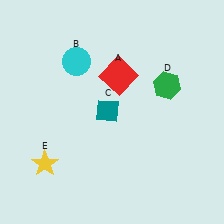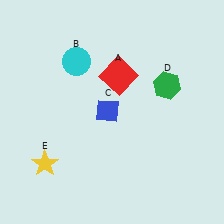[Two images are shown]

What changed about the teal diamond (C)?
In Image 1, C is teal. In Image 2, it changed to blue.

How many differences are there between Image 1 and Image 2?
There is 1 difference between the two images.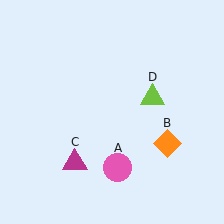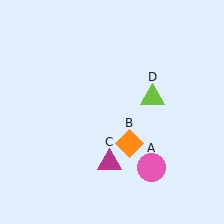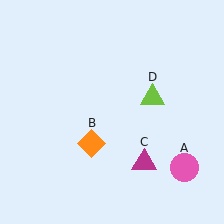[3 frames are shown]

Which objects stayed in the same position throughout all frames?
Lime triangle (object D) remained stationary.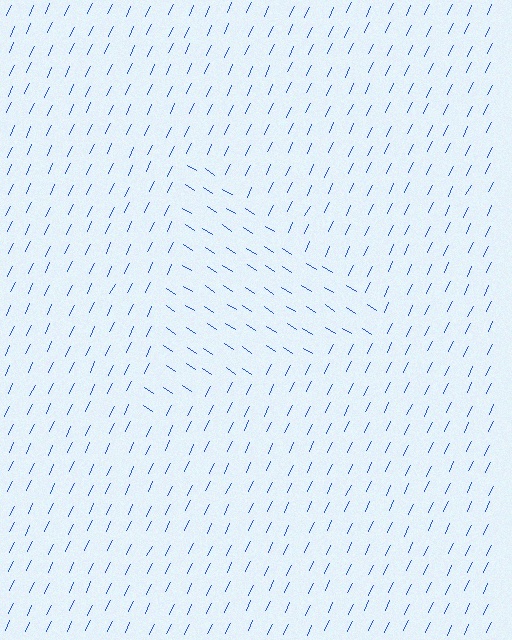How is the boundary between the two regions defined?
The boundary is defined purely by a change in line orientation (approximately 82 degrees difference). All lines are the same color and thickness.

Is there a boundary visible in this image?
Yes, there is a texture boundary formed by a change in line orientation.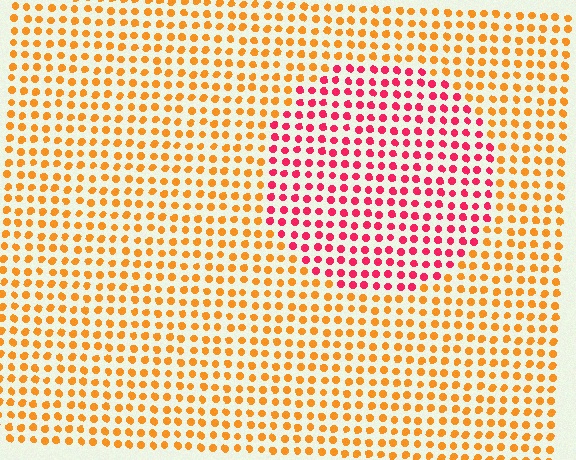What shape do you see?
I see a circle.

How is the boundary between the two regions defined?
The boundary is defined purely by a slight shift in hue (about 50 degrees). Spacing, size, and orientation are identical on both sides.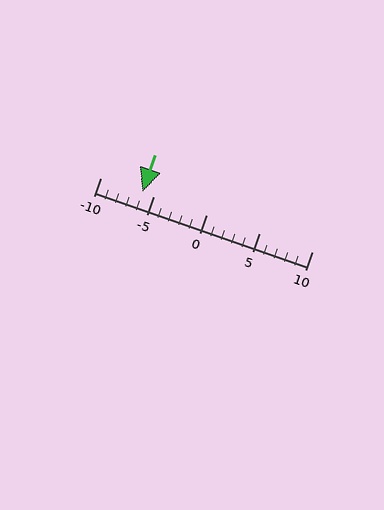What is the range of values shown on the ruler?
The ruler shows values from -10 to 10.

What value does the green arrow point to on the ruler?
The green arrow points to approximately -6.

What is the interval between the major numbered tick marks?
The major tick marks are spaced 5 units apart.